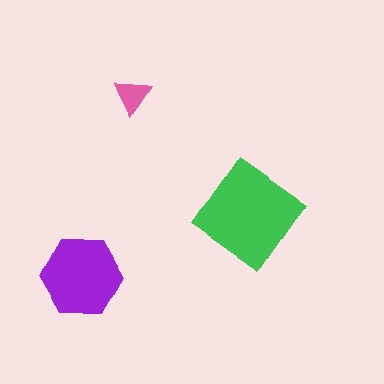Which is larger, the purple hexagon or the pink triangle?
The purple hexagon.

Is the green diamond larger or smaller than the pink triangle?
Larger.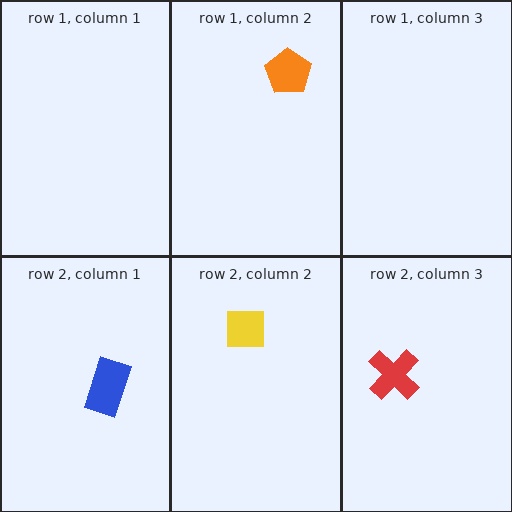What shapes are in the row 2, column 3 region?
The red cross.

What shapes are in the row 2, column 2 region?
The yellow square.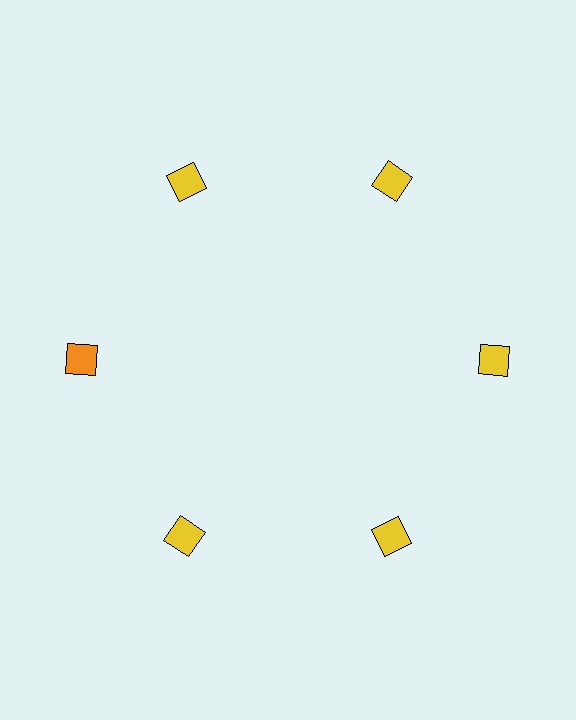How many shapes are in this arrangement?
There are 6 shapes arranged in a ring pattern.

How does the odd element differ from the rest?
It has a different color: orange instead of yellow.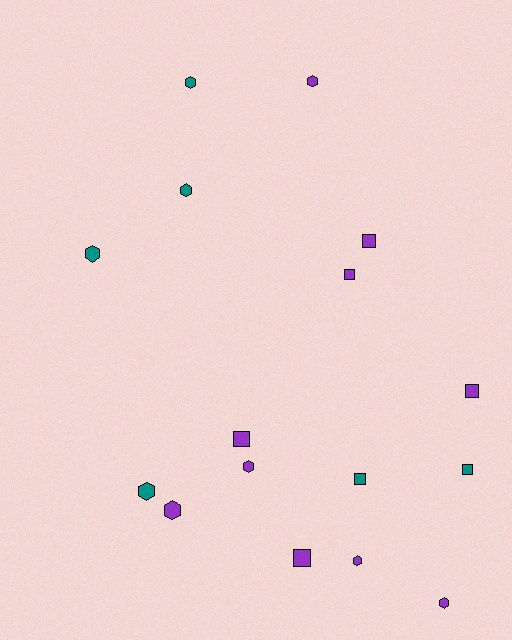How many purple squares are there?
There are 5 purple squares.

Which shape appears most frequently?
Hexagon, with 9 objects.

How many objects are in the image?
There are 16 objects.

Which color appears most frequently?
Purple, with 10 objects.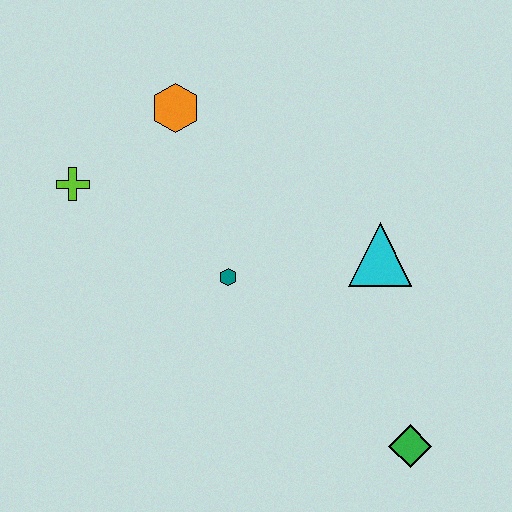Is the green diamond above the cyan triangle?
No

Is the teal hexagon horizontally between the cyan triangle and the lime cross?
Yes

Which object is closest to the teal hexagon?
The cyan triangle is closest to the teal hexagon.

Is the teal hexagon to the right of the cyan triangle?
No